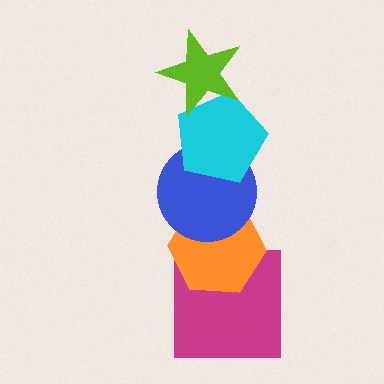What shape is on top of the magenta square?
The orange hexagon is on top of the magenta square.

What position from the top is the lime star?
The lime star is 1st from the top.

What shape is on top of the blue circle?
The cyan pentagon is on top of the blue circle.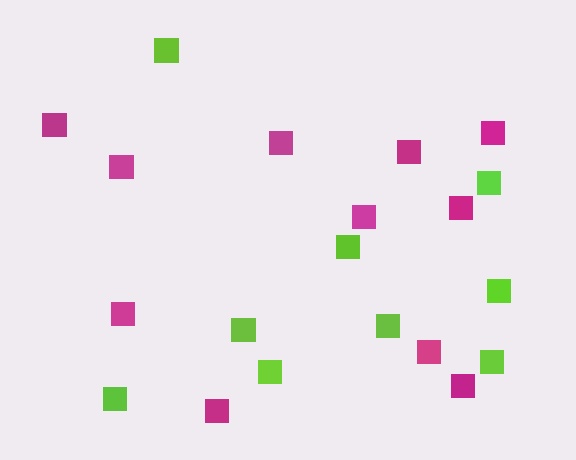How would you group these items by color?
There are 2 groups: one group of lime squares (9) and one group of magenta squares (11).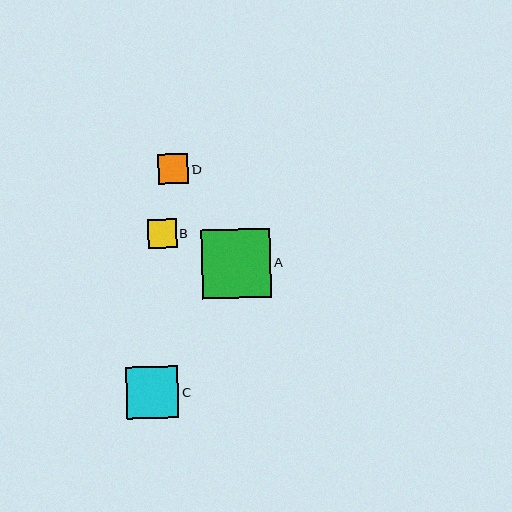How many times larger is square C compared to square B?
Square C is approximately 1.8 times the size of square B.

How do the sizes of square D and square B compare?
Square D and square B are approximately the same size.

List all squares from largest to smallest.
From largest to smallest: A, C, D, B.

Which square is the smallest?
Square B is the smallest with a size of approximately 29 pixels.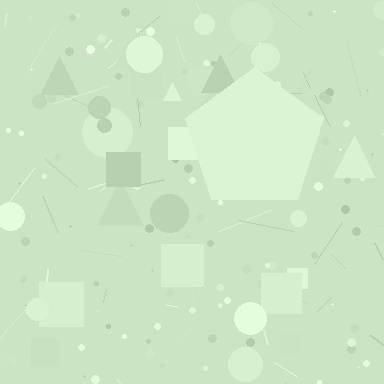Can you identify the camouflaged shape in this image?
The camouflaged shape is a pentagon.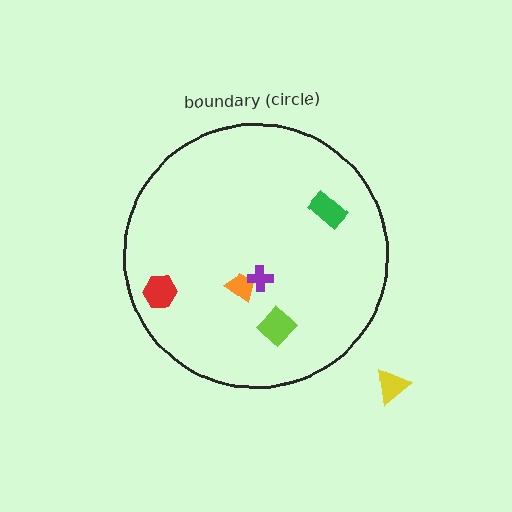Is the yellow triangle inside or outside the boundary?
Outside.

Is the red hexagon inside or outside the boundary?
Inside.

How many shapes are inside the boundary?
5 inside, 1 outside.